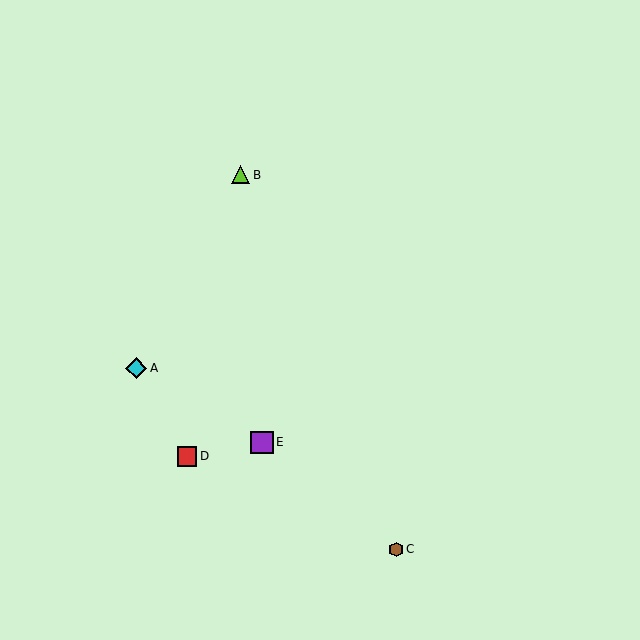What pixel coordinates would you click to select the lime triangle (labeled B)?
Click at (241, 175) to select the lime triangle B.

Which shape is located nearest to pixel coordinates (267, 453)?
The purple square (labeled E) at (262, 442) is nearest to that location.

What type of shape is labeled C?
Shape C is a brown hexagon.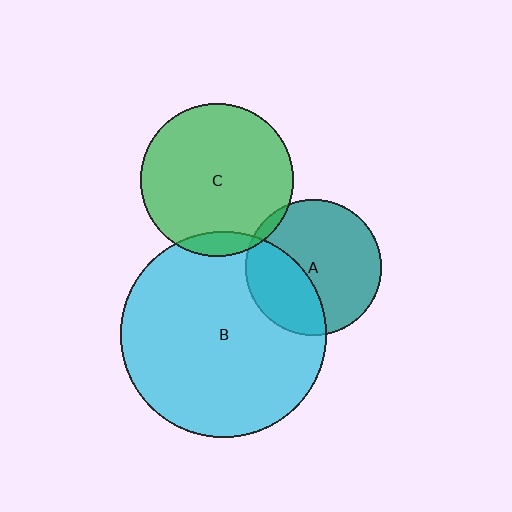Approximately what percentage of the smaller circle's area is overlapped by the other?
Approximately 5%.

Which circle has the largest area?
Circle B (cyan).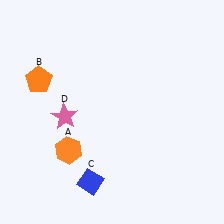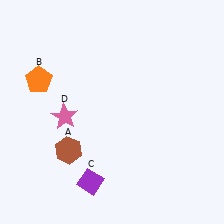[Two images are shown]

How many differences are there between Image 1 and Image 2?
There are 2 differences between the two images.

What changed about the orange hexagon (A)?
In Image 1, A is orange. In Image 2, it changed to brown.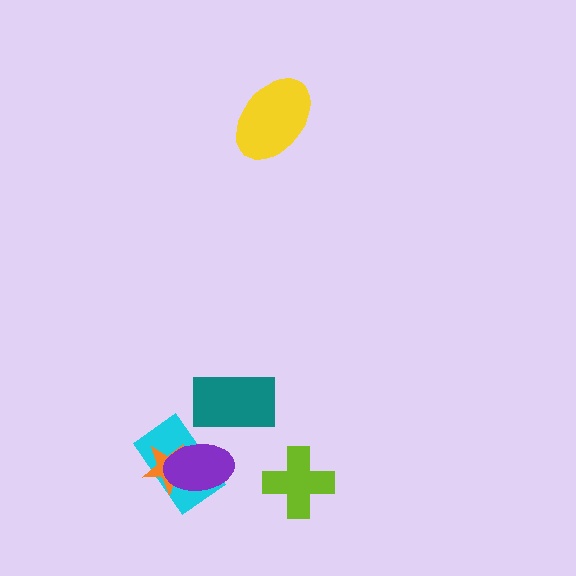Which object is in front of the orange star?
The purple ellipse is in front of the orange star.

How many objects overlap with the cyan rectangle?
2 objects overlap with the cyan rectangle.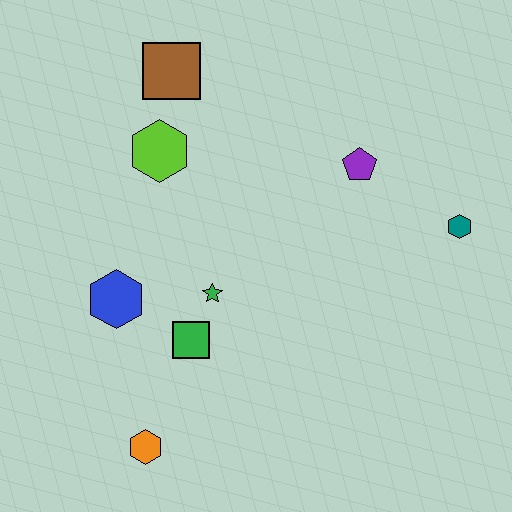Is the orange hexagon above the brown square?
No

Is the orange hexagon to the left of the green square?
Yes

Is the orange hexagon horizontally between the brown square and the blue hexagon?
Yes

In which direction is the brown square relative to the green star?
The brown square is above the green star.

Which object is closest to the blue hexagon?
The green square is closest to the blue hexagon.